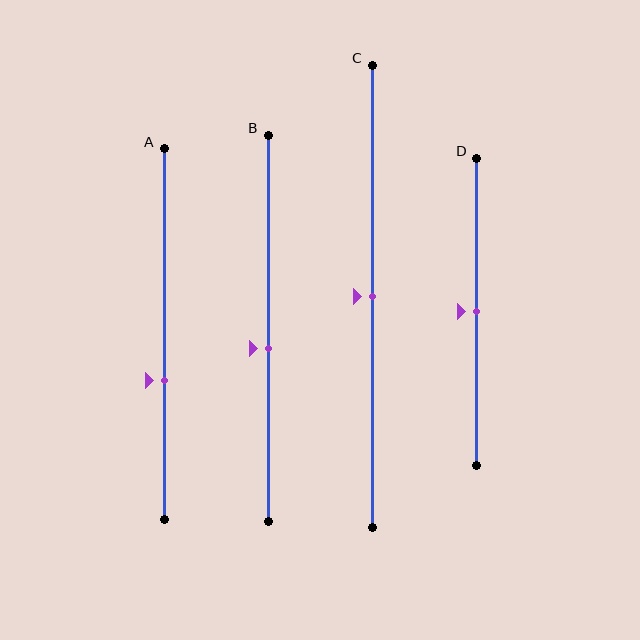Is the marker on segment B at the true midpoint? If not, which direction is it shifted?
No, the marker on segment B is shifted downward by about 5% of the segment length.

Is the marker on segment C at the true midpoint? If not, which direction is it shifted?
Yes, the marker on segment C is at the true midpoint.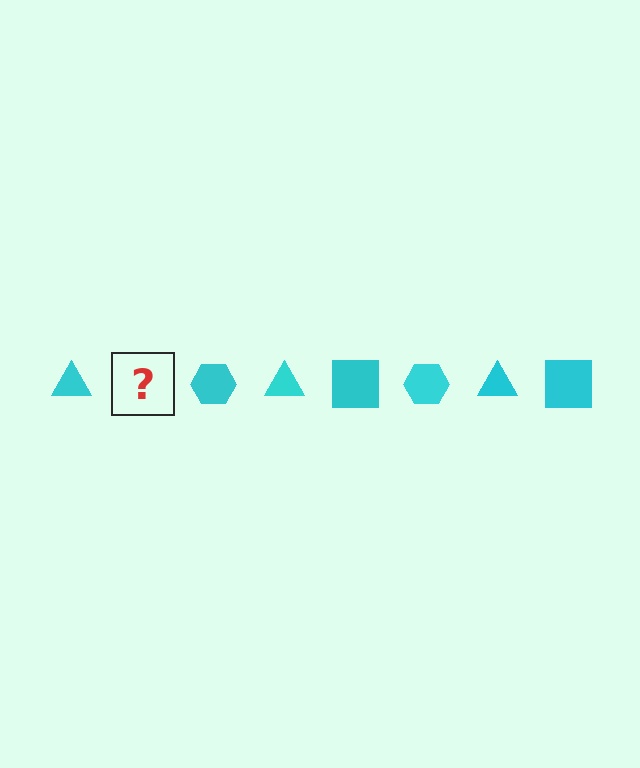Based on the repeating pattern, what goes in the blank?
The blank should be a cyan square.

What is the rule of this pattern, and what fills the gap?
The rule is that the pattern cycles through triangle, square, hexagon shapes in cyan. The gap should be filled with a cyan square.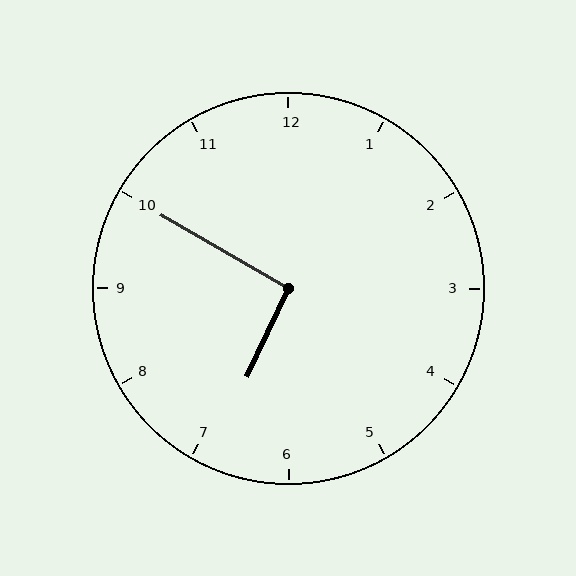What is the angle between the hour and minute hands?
Approximately 95 degrees.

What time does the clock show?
6:50.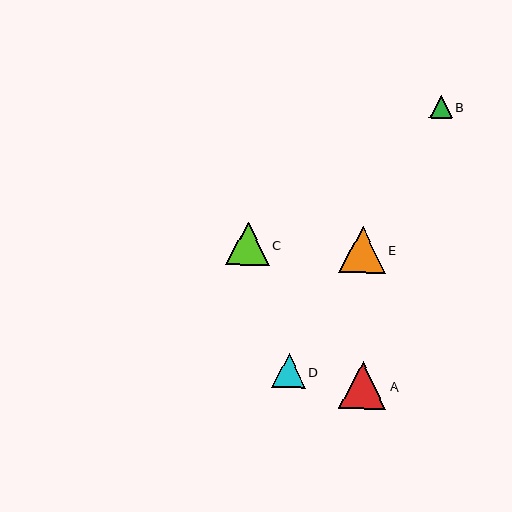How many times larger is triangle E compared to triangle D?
Triangle E is approximately 1.4 times the size of triangle D.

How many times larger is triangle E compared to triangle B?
Triangle E is approximately 2.0 times the size of triangle B.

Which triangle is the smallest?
Triangle B is the smallest with a size of approximately 23 pixels.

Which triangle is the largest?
Triangle A is the largest with a size of approximately 47 pixels.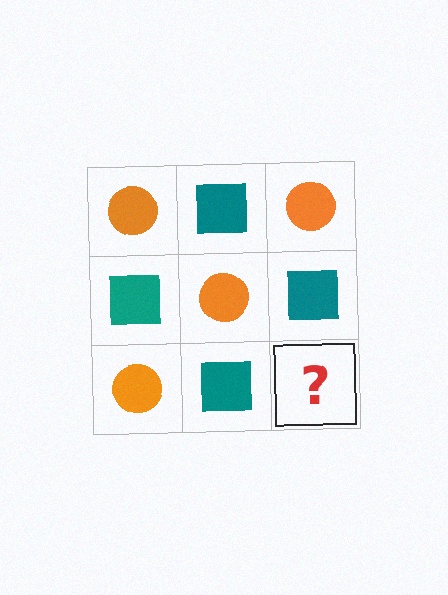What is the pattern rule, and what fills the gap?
The rule is that it alternates orange circle and teal square in a checkerboard pattern. The gap should be filled with an orange circle.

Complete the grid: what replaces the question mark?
The question mark should be replaced with an orange circle.